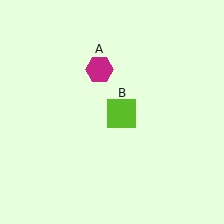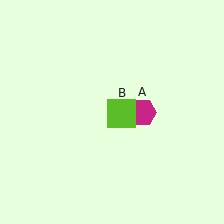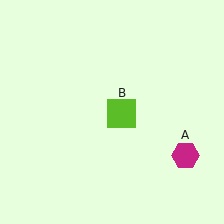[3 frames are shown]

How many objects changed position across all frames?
1 object changed position: magenta hexagon (object A).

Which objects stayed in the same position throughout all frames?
Lime square (object B) remained stationary.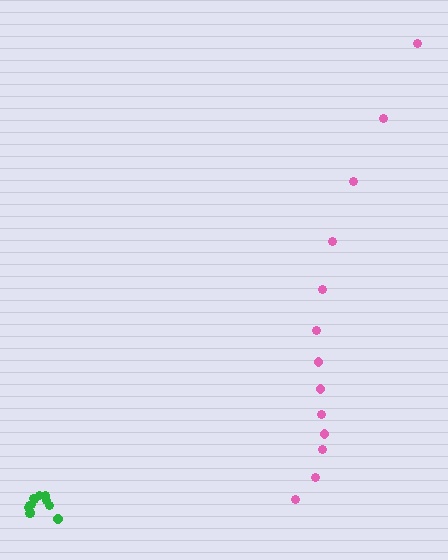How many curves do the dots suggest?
There are 2 distinct paths.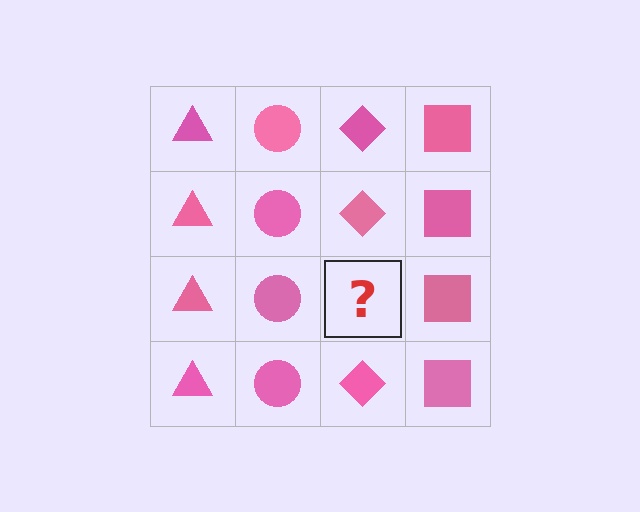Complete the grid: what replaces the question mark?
The question mark should be replaced with a pink diamond.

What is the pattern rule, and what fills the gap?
The rule is that each column has a consistent shape. The gap should be filled with a pink diamond.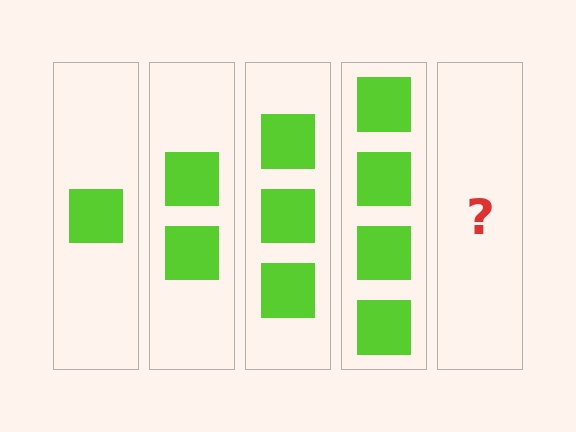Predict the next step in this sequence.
The next step is 5 squares.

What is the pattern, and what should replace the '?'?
The pattern is that each step adds one more square. The '?' should be 5 squares.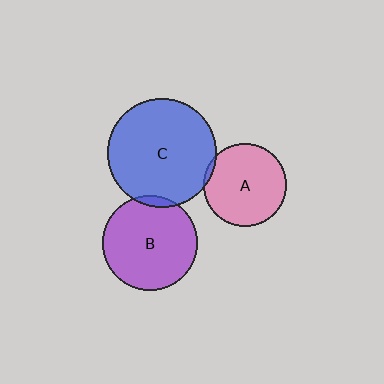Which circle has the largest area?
Circle C (blue).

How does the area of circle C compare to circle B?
Approximately 1.3 times.